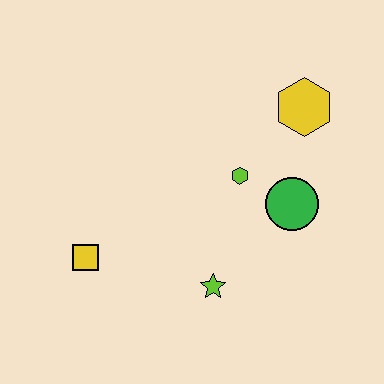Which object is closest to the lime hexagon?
The green circle is closest to the lime hexagon.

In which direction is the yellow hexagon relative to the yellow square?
The yellow hexagon is to the right of the yellow square.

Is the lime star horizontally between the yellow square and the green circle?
Yes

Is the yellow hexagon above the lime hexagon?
Yes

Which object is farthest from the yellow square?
The yellow hexagon is farthest from the yellow square.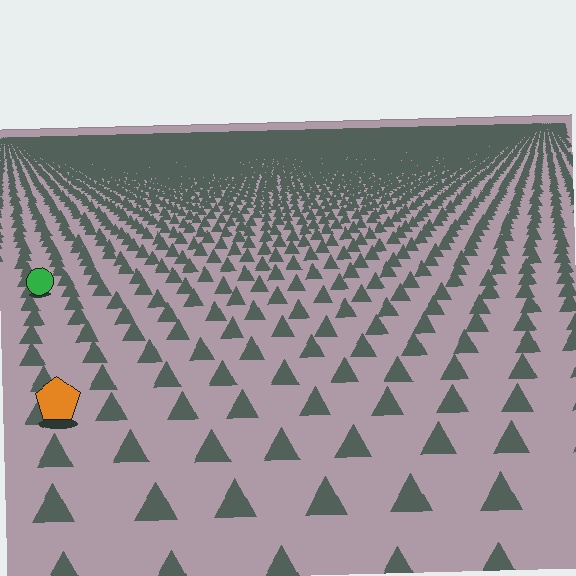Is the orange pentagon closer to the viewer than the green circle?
Yes. The orange pentagon is closer — you can tell from the texture gradient: the ground texture is coarser near it.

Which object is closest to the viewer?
The orange pentagon is closest. The texture marks near it are larger and more spread out.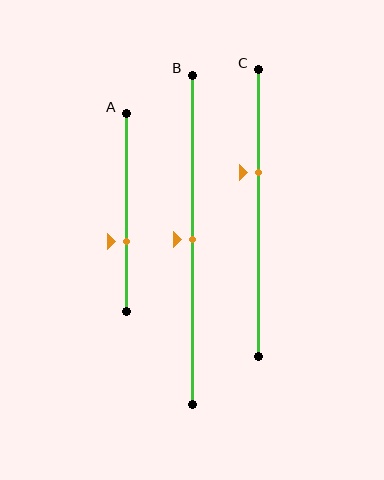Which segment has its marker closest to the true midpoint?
Segment B has its marker closest to the true midpoint.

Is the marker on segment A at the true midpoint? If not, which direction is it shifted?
No, the marker on segment A is shifted downward by about 14% of the segment length.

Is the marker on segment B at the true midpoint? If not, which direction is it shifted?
Yes, the marker on segment B is at the true midpoint.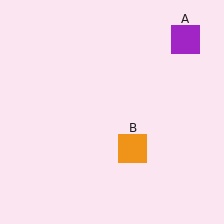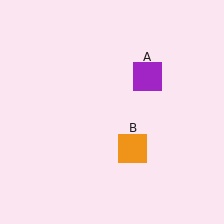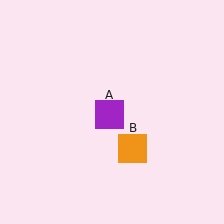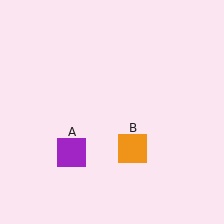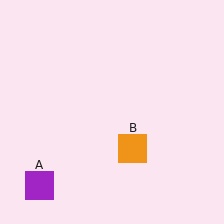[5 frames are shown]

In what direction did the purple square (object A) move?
The purple square (object A) moved down and to the left.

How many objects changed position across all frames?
1 object changed position: purple square (object A).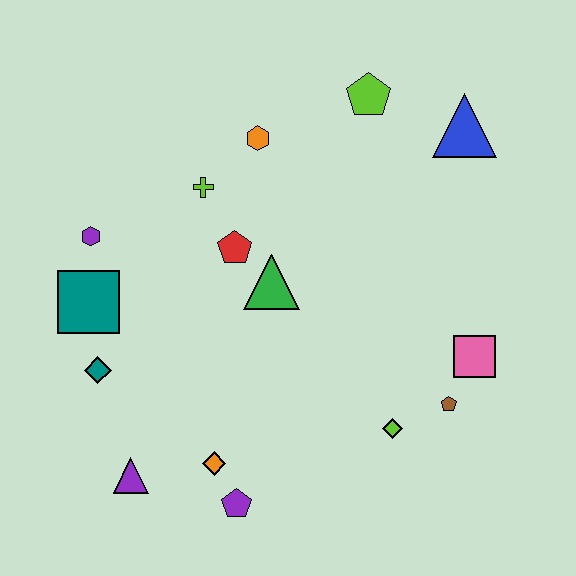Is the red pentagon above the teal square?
Yes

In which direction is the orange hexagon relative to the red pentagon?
The orange hexagon is above the red pentagon.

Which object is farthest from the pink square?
The purple hexagon is farthest from the pink square.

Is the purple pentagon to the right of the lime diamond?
No